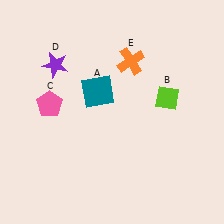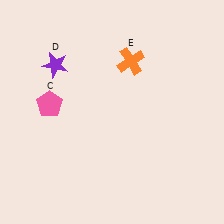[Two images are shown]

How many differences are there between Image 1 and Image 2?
There are 2 differences between the two images.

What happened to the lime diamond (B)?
The lime diamond (B) was removed in Image 2. It was in the top-right area of Image 1.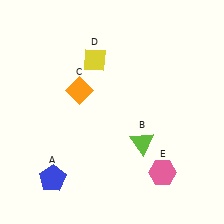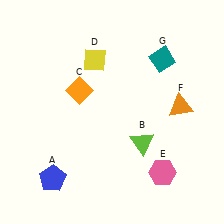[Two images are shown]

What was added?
An orange triangle (F), a teal diamond (G) were added in Image 2.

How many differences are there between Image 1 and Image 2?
There are 2 differences between the two images.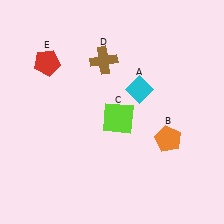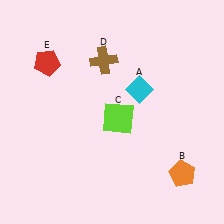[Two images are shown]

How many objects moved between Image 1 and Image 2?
1 object moved between the two images.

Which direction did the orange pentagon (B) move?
The orange pentagon (B) moved down.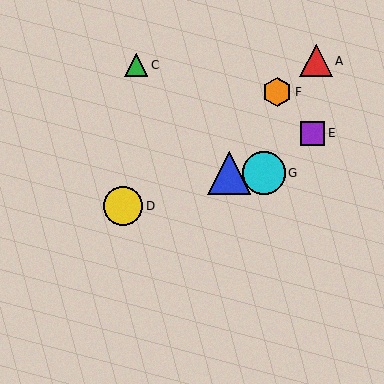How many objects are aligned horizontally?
2 objects (B, G) are aligned horizontally.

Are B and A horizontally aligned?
No, B is at y≈173 and A is at y≈61.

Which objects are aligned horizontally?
Objects B, G are aligned horizontally.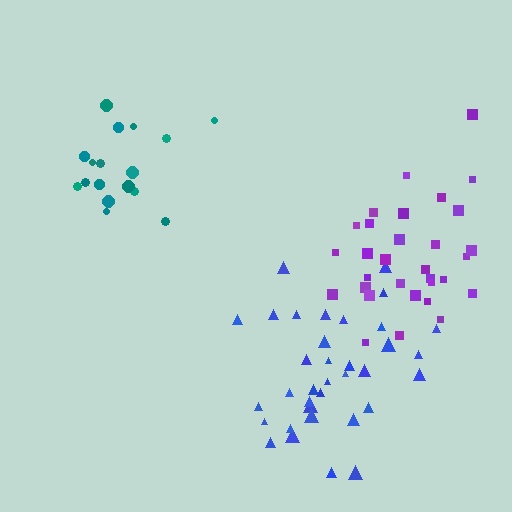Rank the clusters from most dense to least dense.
purple, teal, blue.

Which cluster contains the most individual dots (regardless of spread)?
Blue (35).